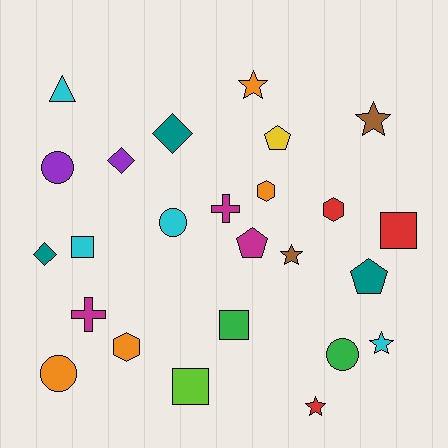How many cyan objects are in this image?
There are 4 cyan objects.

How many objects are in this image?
There are 25 objects.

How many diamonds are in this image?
There are 3 diamonds.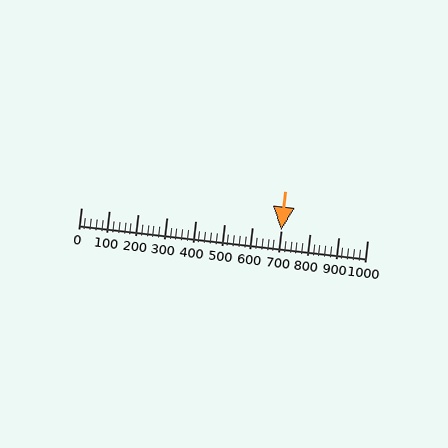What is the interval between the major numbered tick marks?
The major tick marks are spaced 100 units apart.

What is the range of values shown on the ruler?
The ruler shows values from 0 to 1000.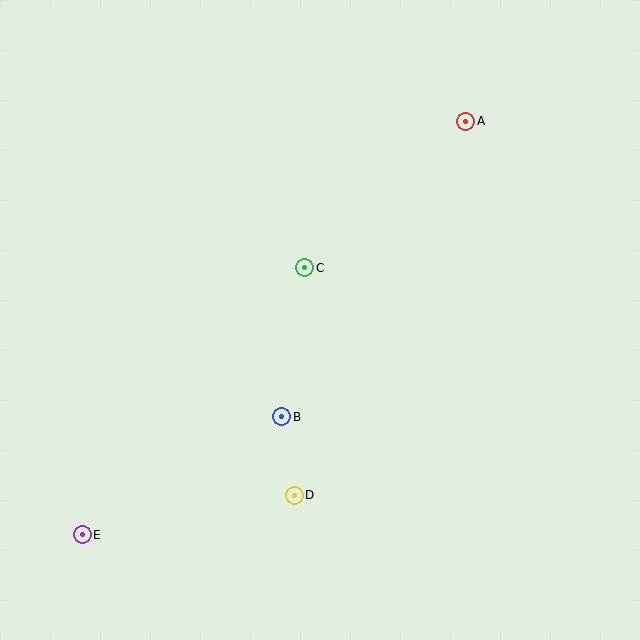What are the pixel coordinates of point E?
Point E is at (82, 535).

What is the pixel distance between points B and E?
The distance between B and E is 232 pixels.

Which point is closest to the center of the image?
Point C at (305, 268) is closest to the center.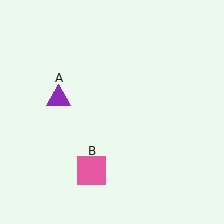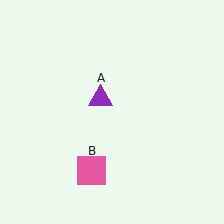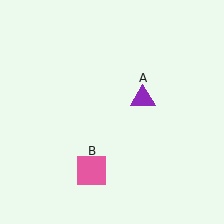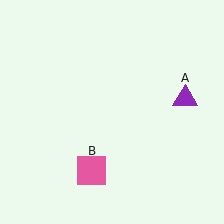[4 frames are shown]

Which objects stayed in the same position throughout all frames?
Pink square (object B) remained stationary.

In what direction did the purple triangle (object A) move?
The purple triangle (object A) moved right.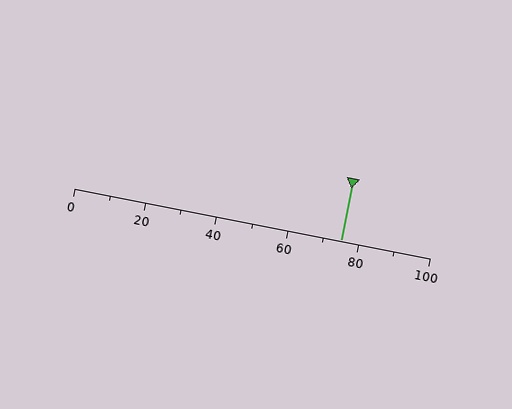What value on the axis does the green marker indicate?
The marker indicates approximately 75.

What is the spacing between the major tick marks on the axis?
The major ticks are spaced 20 apart.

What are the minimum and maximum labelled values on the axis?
The axis runs from 0 to 100.